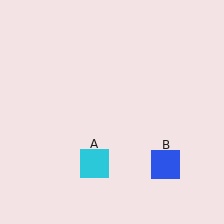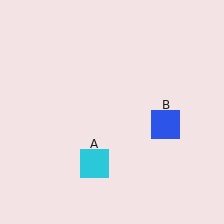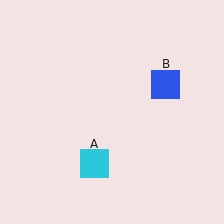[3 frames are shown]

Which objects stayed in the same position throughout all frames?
Cyan square (object A) remained stationary.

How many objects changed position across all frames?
1 object changed position: blue square (object B).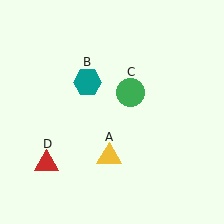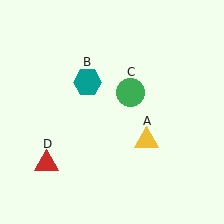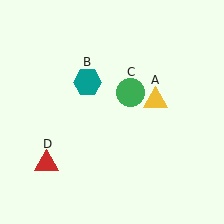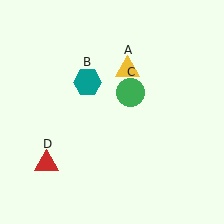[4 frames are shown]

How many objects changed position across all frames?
1 object changed position: yellow triangle (object A).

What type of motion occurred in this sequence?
The yellow triangle (object A) rotated counterclockwise around the center of the scene.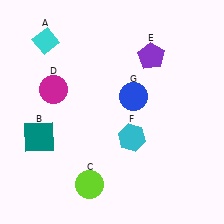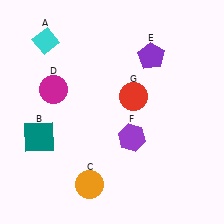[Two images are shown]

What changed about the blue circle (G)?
In Image 1, G is blue. In Image 2, it changed to red.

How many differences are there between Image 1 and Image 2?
There are 3 differences between the two images.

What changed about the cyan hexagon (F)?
In Image 1, F is cyan. In Image 2, it changed to purple.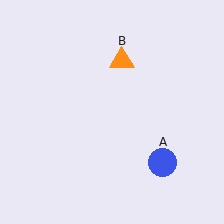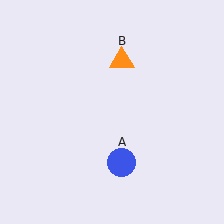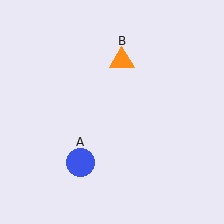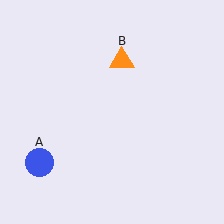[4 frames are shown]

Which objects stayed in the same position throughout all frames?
Orange triangle (object B) remained stationary.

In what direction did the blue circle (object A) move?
The blue circle (object A) moved left.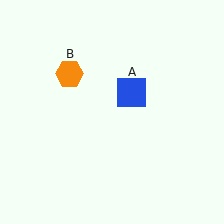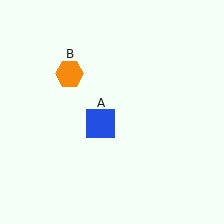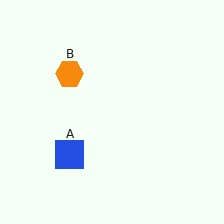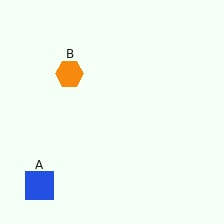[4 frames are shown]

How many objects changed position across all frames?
1 object changed position: blue square (object A).